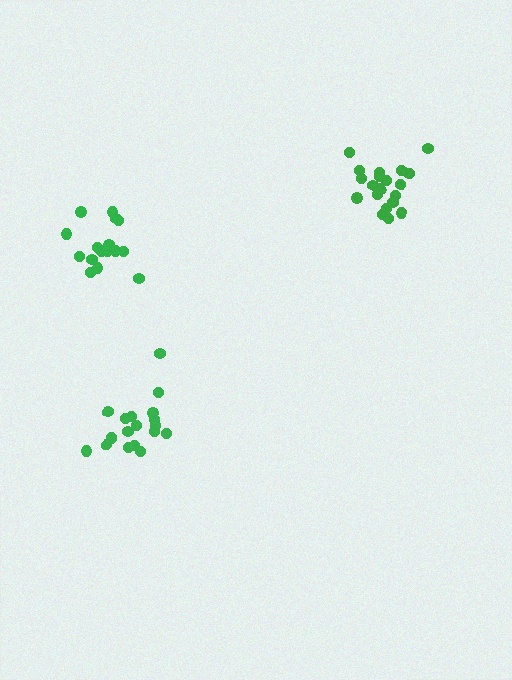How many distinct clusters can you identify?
There are 3 distinct clusters.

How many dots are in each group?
Group 1: 16 dots, Group 2: 19 dots, Group 3: 20 dots (55 total).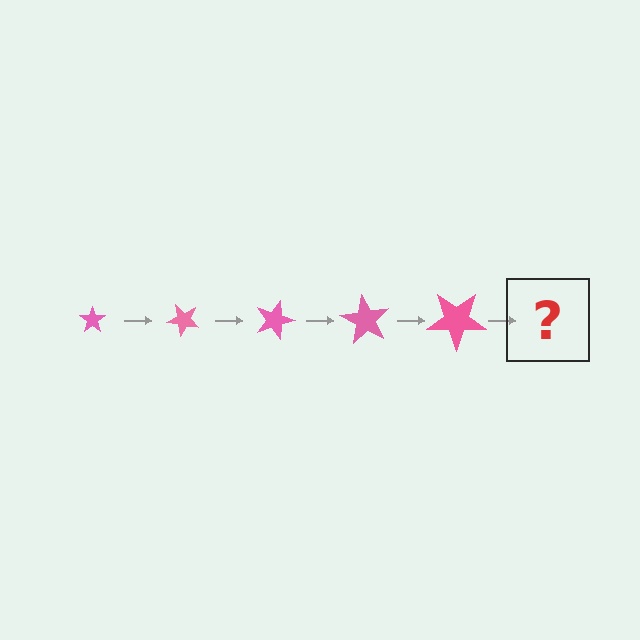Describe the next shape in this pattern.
It should be a star, larger than the previous one and rotated 225 degrees from the start.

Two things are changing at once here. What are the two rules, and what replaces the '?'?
The two rules are that the star grows larger each step and it rotates 45 degrees each step. The '?' should be a star, larger than the previous one and rotated 225 degrees from the start.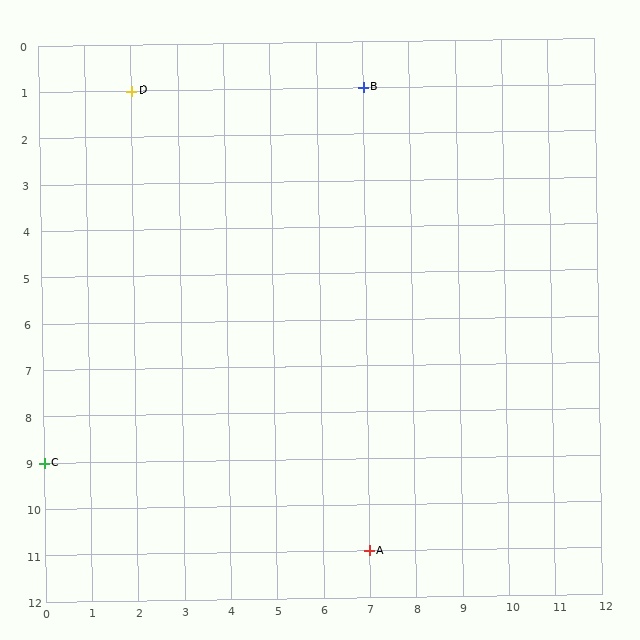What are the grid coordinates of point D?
Point D is at grid coordinates (2, 1).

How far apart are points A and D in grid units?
Points A and D are 5 columns and 10 rows apart (about 11.2 grid units diagonally).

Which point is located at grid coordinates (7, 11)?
Point A is at (7, 11).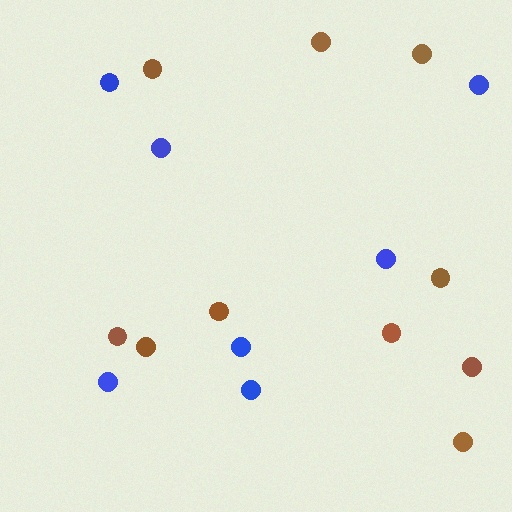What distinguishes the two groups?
There are 2 groups: one group of blue circles (7) and one group of brown circles (10).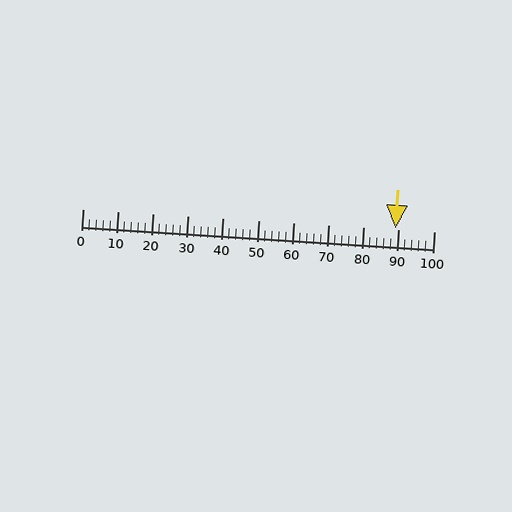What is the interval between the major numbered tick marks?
The major tick marks are spaced 10 units apart.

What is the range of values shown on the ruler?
The ruler shows values from 0 to 100.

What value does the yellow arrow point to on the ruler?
The yellow arrow points to approximately 89.